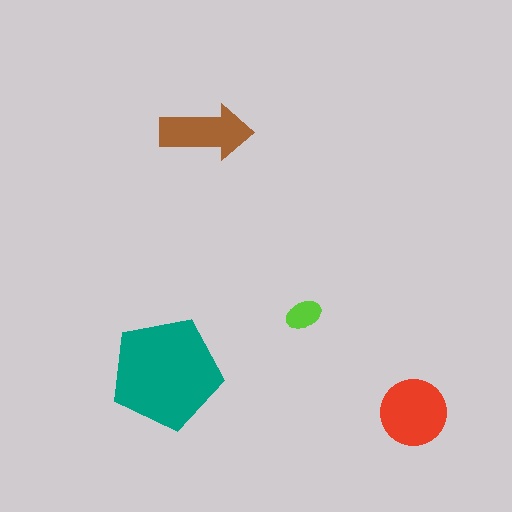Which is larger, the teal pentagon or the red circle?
The teal pentagon.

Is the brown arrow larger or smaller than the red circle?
Smaller.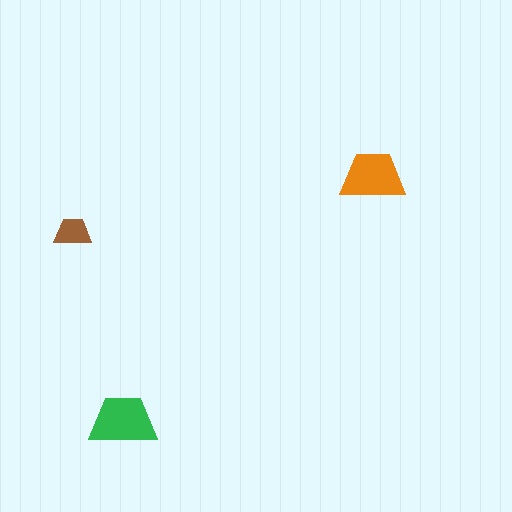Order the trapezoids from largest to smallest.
the green one, the orange one, the brown one.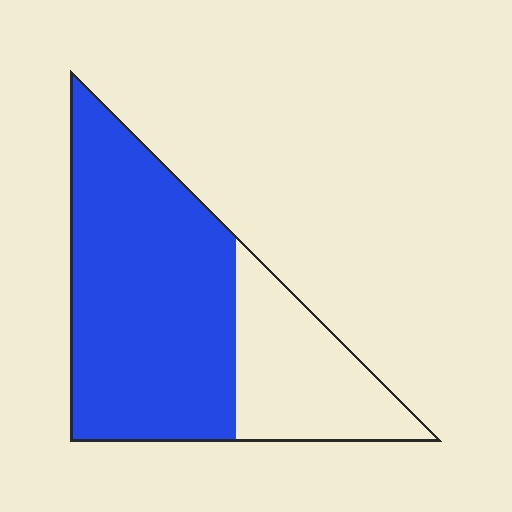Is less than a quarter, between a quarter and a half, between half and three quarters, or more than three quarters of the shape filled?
Between half and three quarters.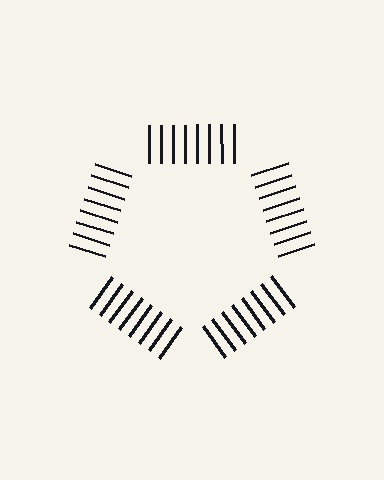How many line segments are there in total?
40 — 8 along each of the 5 edges.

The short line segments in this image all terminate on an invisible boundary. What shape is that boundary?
An illusory pentagon — the line segments terminate on its edges but no continuous stroke is drawn.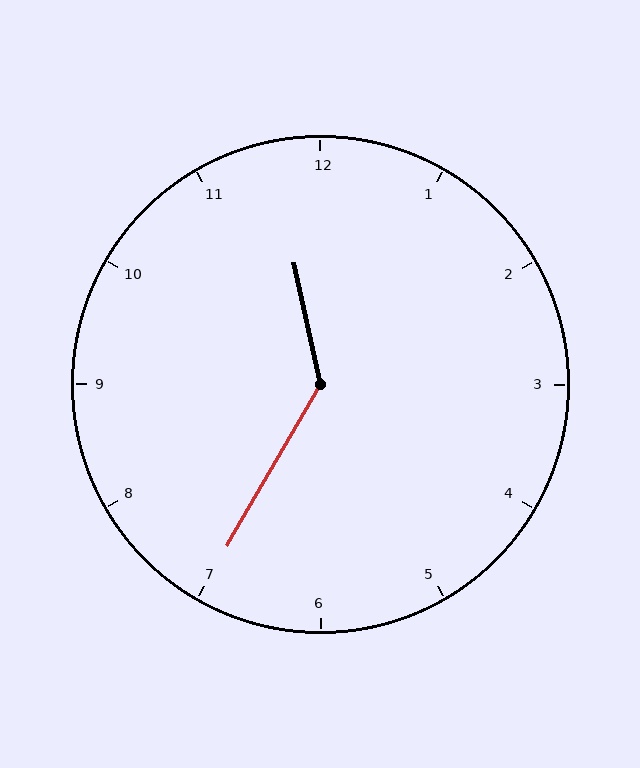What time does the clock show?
11:35.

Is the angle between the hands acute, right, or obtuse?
It is obtuse.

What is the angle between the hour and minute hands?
Approximately 138 degrees.